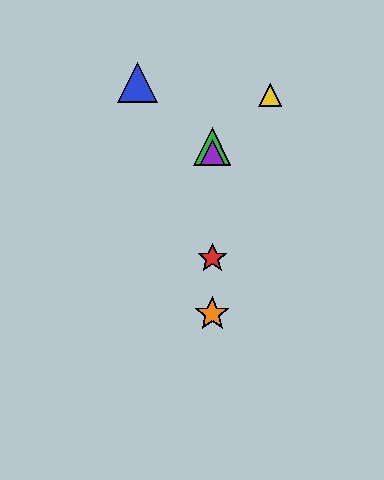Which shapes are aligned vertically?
The red star, the green triangle, the purple triangle, the orange star are aligned vertically.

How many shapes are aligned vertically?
4 shapes (the red star, the green triangle, the purple triangle, the orange star) are aligned vertically.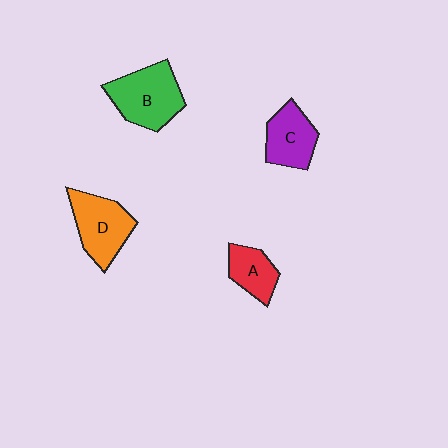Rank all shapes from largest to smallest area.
From largest to smallest: B (green), D (orange), C (purple), A (red).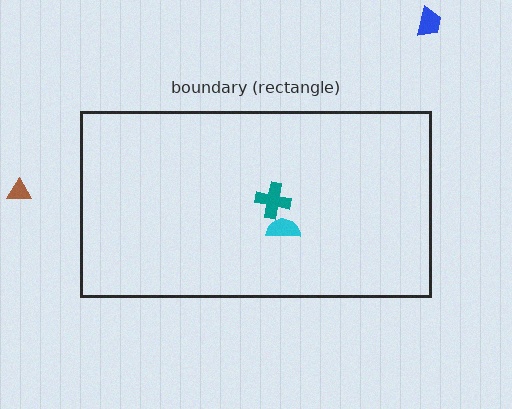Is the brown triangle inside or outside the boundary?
Outside.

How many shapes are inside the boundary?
2 inside, 2 outside.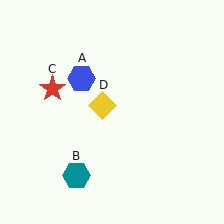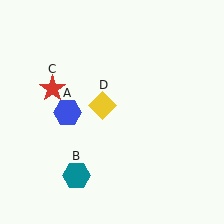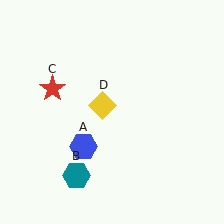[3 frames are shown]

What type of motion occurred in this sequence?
The blue hexagon (object A) rotated counterclockwise around the center of the scene.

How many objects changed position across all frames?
1 object changed position: blue hexagon (object A).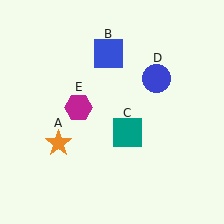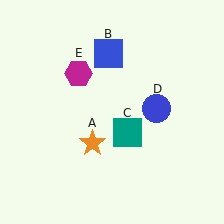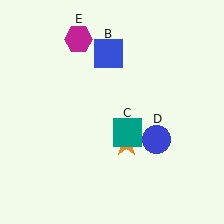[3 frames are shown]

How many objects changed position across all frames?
3 objects changed position: orange star (object A), blue circle (object D), magenta hexagon (object E).